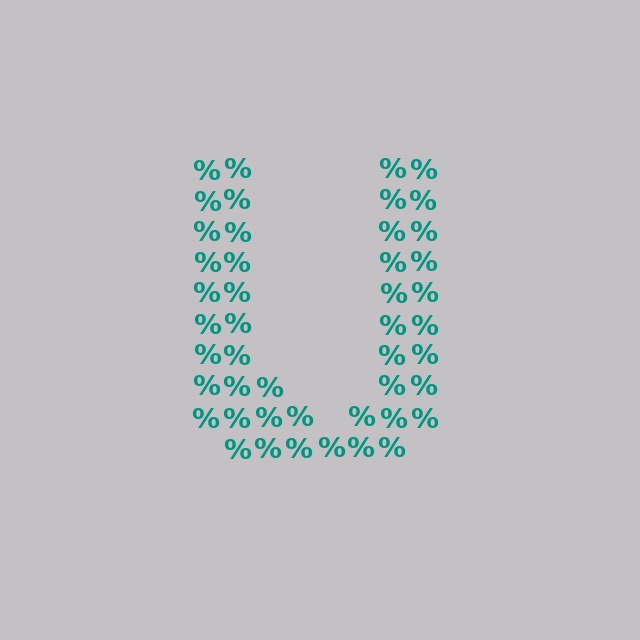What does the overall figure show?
The overall figure shows the letter U.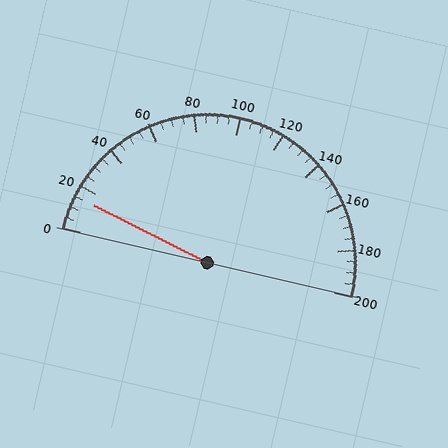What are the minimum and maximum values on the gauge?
The gauge ranges from 0 to 200.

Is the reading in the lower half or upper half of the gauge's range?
The reading is in the lower half of the range (0 to 200).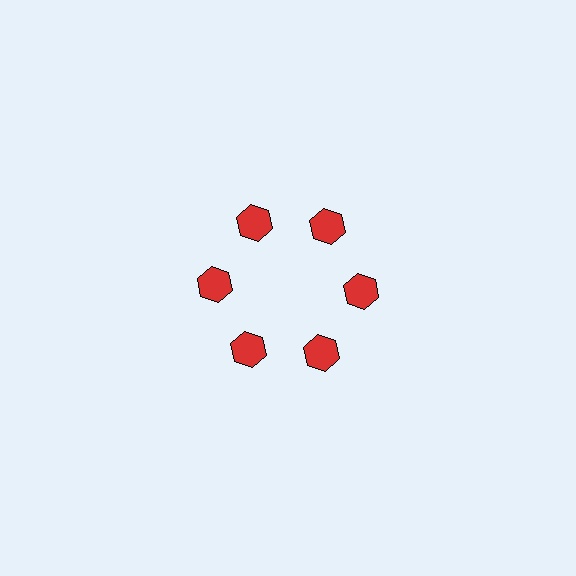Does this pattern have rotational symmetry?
Yes, this pattern has 6-fold rotational symmetry. It looks the same after rotating 60 degrees around the center.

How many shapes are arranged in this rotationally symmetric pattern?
There are 6 shapes, arranged in 6 groups of 1.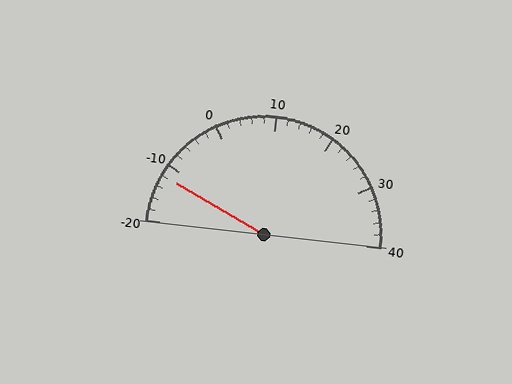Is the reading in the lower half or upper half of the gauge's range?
The reading is in the lower half of the range (-20 to 40).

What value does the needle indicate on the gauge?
The needle indicates approximately -12.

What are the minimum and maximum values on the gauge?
The gauge ranges from -20 to 40.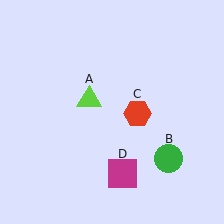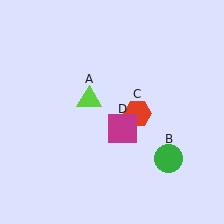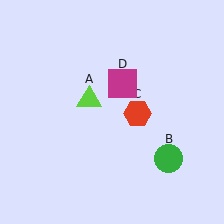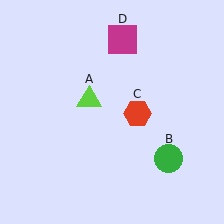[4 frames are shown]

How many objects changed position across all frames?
1 object changed position: magenta square (object D).